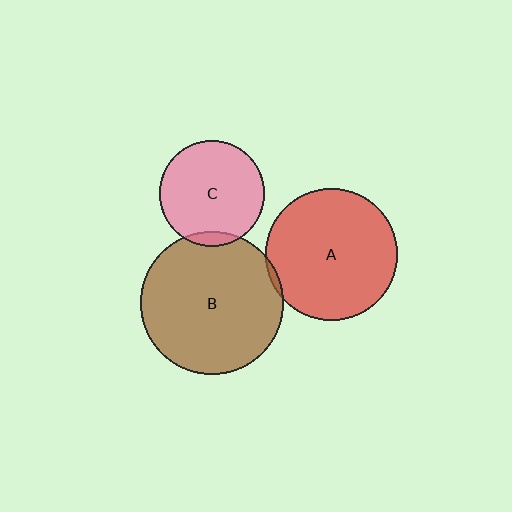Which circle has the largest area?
Circle B (brown).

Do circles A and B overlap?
Yes.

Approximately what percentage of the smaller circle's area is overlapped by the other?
Approximately 5%.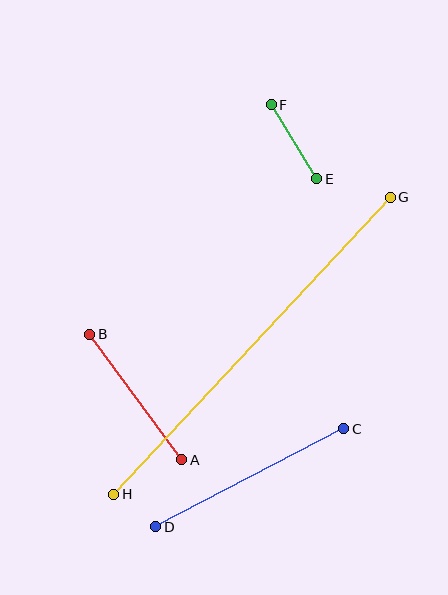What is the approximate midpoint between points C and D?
The midpoint is at approximately (250, 478) pixels.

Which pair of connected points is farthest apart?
Points G and H are farthest apart.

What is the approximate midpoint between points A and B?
The midpoint is at approximately (136, 397) pixels.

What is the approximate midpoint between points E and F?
The midpoint is at approximately (294, 142) pixels.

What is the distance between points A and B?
The distance is approximately 155 pixels.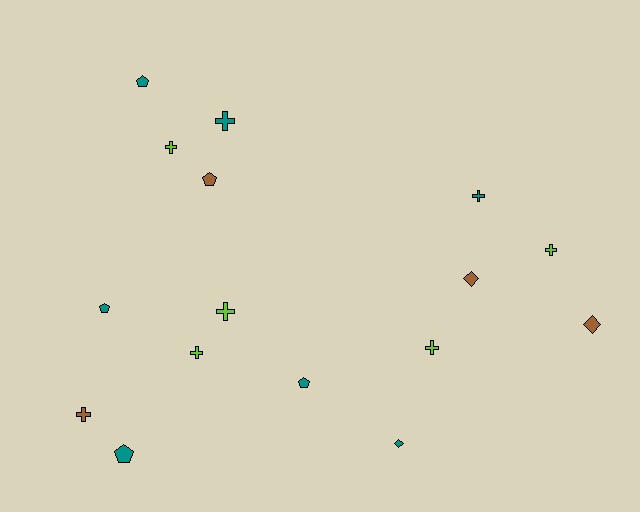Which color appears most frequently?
Teal, with 7 objects.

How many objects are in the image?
There are 16 objects.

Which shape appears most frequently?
Cross, with 8 objects.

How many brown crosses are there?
There is 1 brown cross.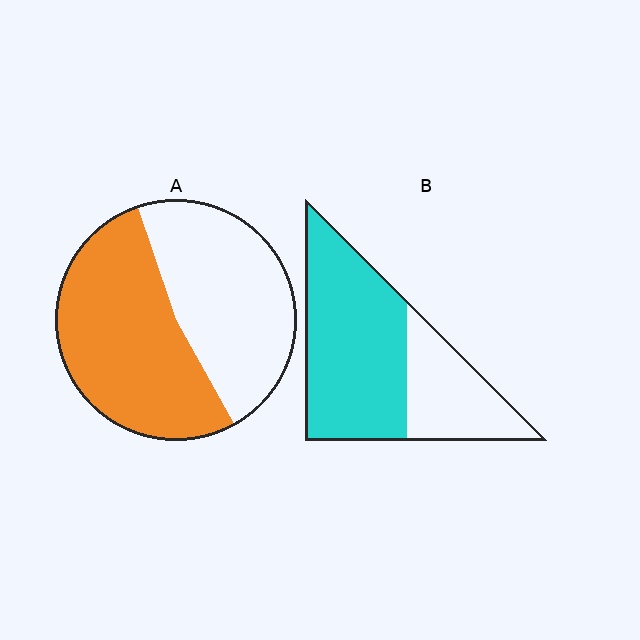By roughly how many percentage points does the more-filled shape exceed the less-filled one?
By roughly 15 percentage points (B over A).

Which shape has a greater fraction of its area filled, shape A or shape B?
Shape B.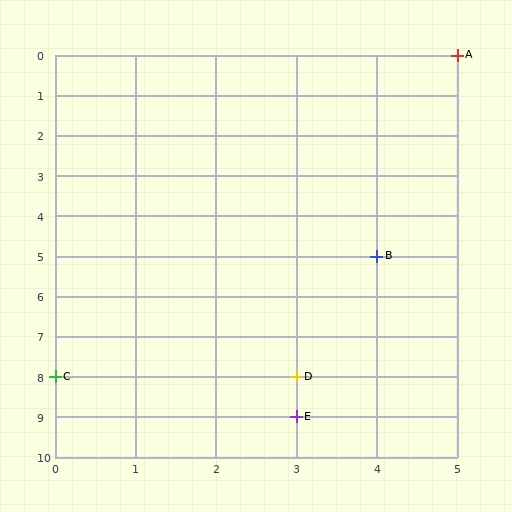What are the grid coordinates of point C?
Point C is at grid coordinates (0, 8).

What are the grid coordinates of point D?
Point D is at grid coordinates (3, 8).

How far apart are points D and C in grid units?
Points D and C are 3 columns apart.